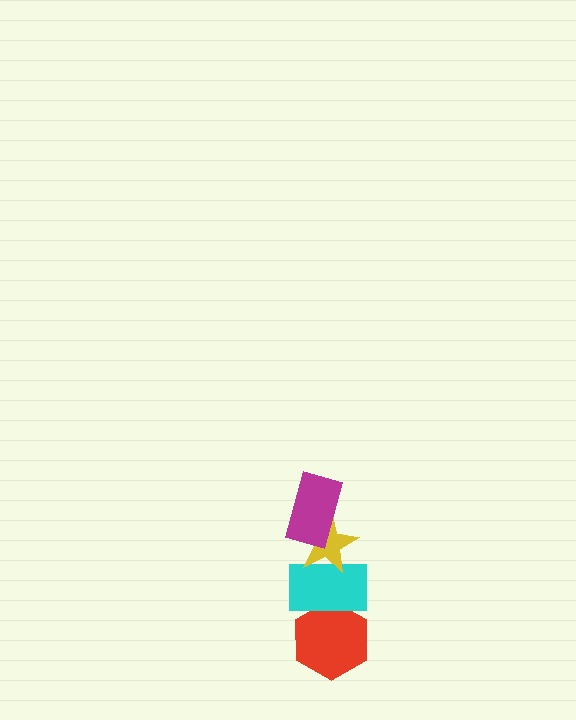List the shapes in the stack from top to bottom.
From top to bottom: the magenta rectangle, the yellow star, the cyan rectangle, the red hexagon.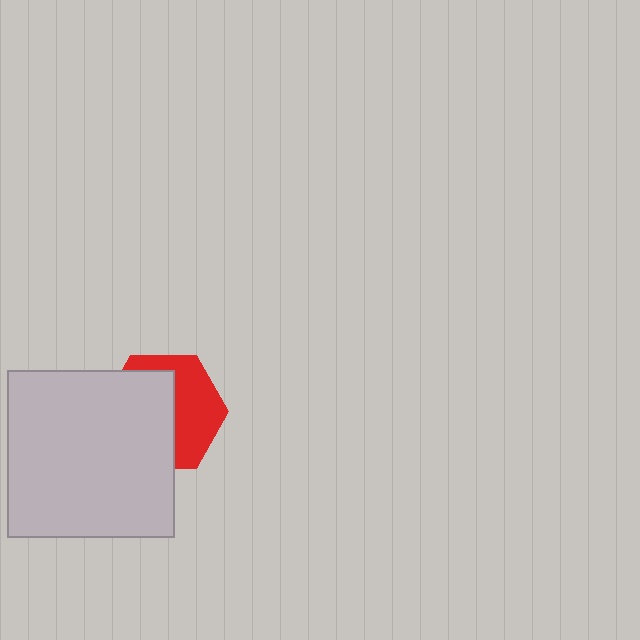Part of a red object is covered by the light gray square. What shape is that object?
It is a hexagon.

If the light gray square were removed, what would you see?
You would see the complete red hexagon.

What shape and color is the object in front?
The object in front is a light gray square.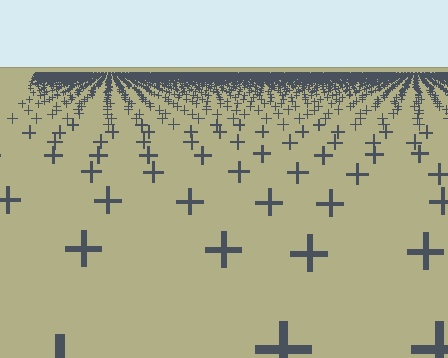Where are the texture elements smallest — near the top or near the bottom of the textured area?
Near the top.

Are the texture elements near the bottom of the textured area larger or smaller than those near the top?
Larger. Near the bottom, elements are closer to the viewer and appear at a bigger on-screen size.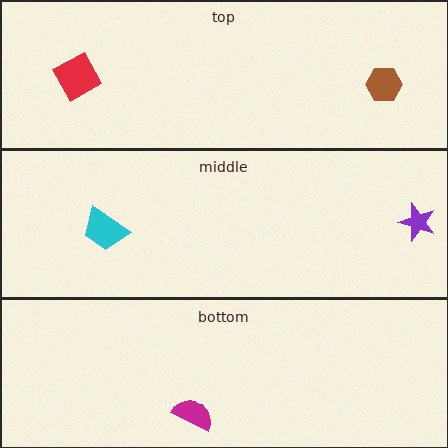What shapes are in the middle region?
The purple star, the cyan trapezoid.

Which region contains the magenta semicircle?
The bottom region.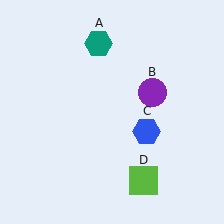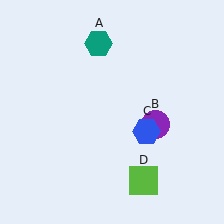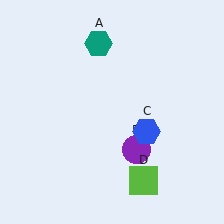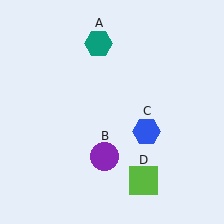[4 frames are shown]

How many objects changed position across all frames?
1 object changed position: purple circle (object B).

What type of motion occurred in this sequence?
The purple circle (object B) rotated clockwise around the center of the scene.